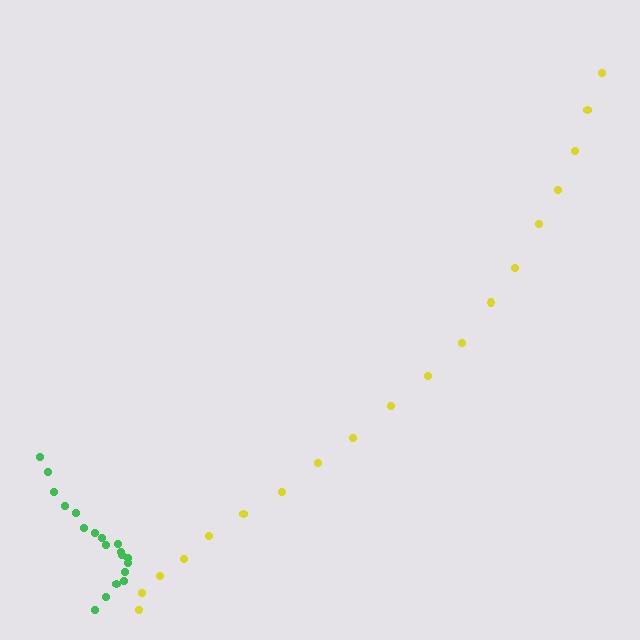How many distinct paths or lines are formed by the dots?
There are 2 distinct paths.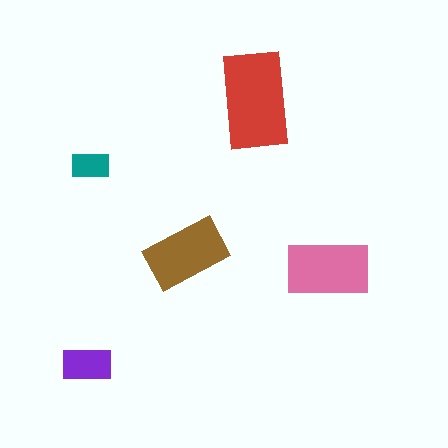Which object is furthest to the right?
The pink rectangle is rightmost.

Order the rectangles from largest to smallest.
the red one, the pink one, the brown one, the purple one, the teal one.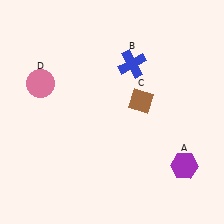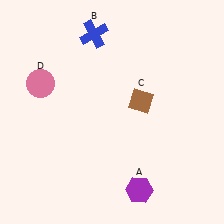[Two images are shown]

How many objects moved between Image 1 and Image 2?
2 objects moved between the two images.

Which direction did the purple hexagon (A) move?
The purple hexagon (A) moved left.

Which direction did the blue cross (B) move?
The blue cross (B) moved left.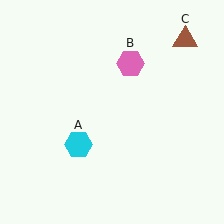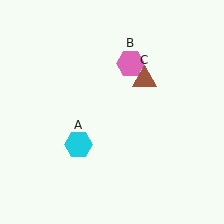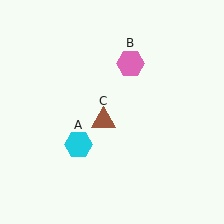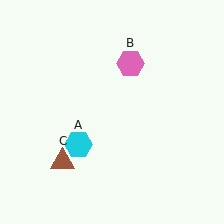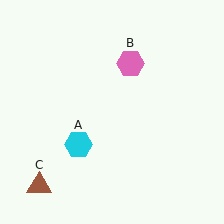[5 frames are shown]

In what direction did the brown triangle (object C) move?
The brown triangle (object C) moved down and to the left.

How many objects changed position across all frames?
1 object changed position: brown triangle (object C).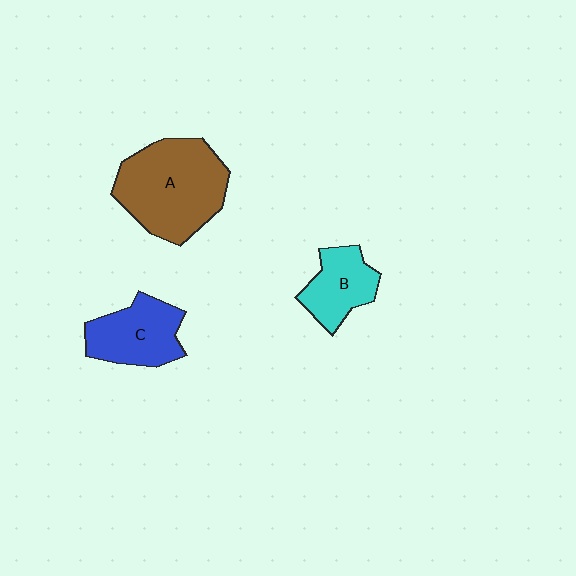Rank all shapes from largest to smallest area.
From largest to smallest: A (brown), C (blue), B (cyan).